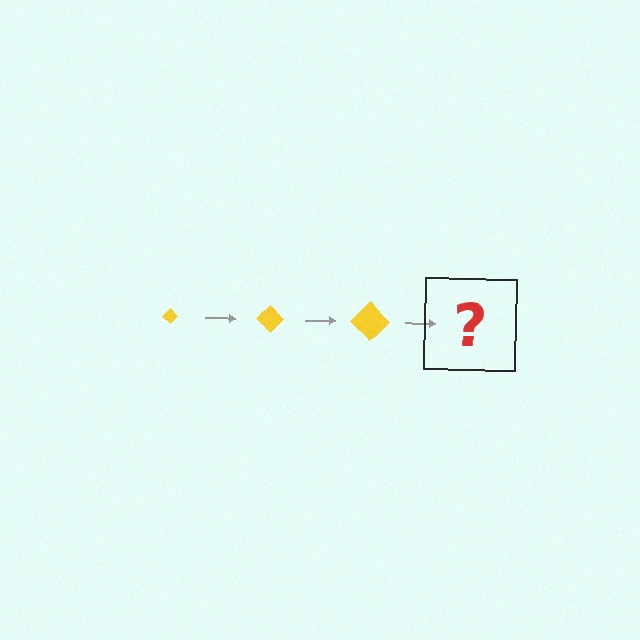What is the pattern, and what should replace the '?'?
The pattern is that the diamond gets progressively larger each step. The '?' should be a yellow diamond, larger than the previous one.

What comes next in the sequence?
The next element should be a yellow diamond, larger than the previous one.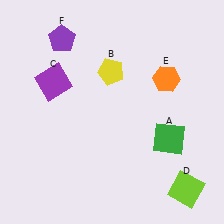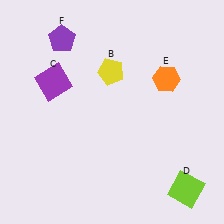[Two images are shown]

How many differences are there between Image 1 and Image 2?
There is 1 difference between the two images.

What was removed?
The green square (A) was removed in Image 2.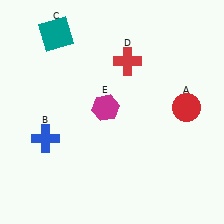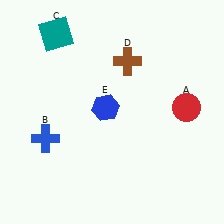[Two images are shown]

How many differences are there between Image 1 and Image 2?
There are 2 differences between the two images.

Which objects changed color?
D changed from red to brown. E changed from magenta to blue.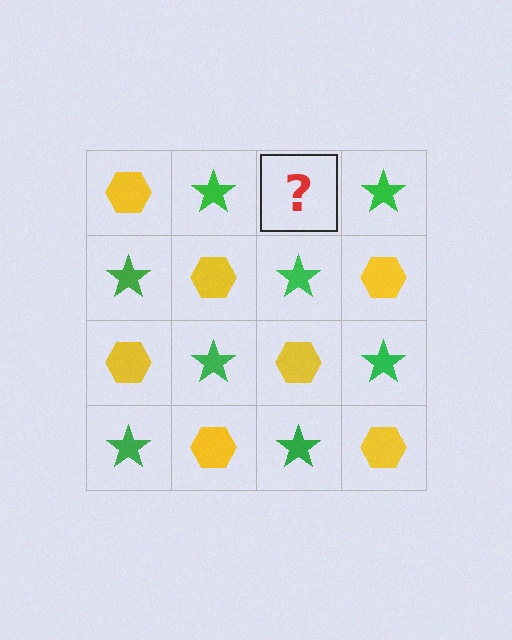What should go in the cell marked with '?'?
The missing cell should contain a yellow hexagon.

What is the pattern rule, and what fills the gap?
The rule is that it alternates yellow hexagon and green star in a checkerboard pattern. The gap should be filled with a yellow hexagon.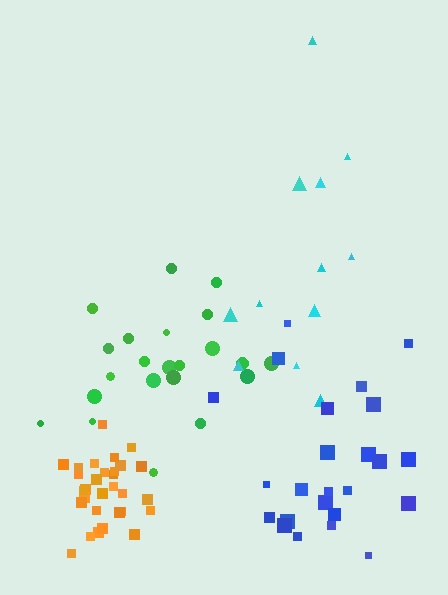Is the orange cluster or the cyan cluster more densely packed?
Orange.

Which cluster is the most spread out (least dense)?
Cyan.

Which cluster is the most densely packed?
Orange.